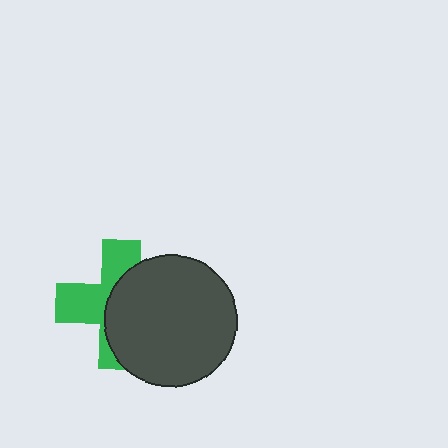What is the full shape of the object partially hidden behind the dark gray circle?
The partially hidden object is a green cross.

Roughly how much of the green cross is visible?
About half of it is visible (roughly 46%).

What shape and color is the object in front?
The object in front is a dark gray circle.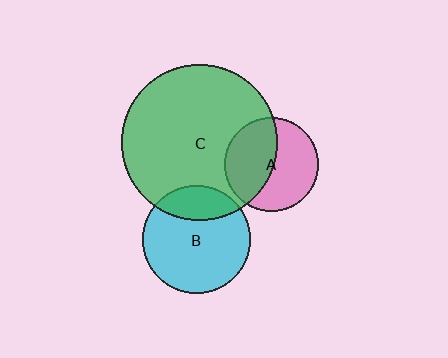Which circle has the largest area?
Circle C (green).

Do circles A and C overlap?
Yes.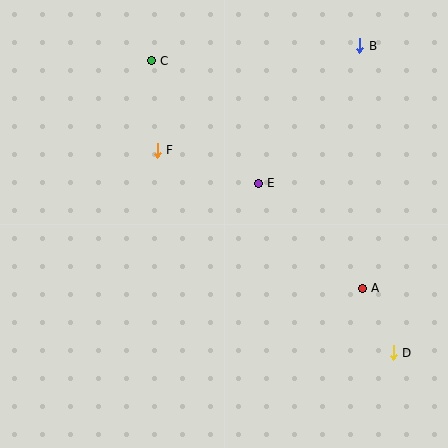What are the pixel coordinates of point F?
Point F is at (157, 150).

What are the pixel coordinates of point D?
Point D is at (393, 353).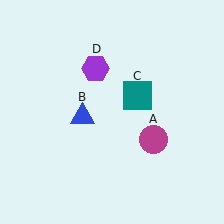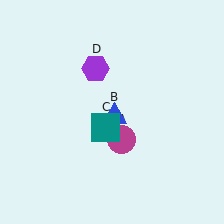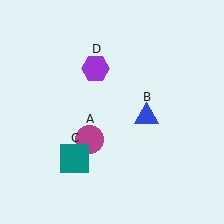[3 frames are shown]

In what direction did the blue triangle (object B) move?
The blue triangle (object B) moved right.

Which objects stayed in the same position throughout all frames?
Purple hexagon (object D) remained stationary.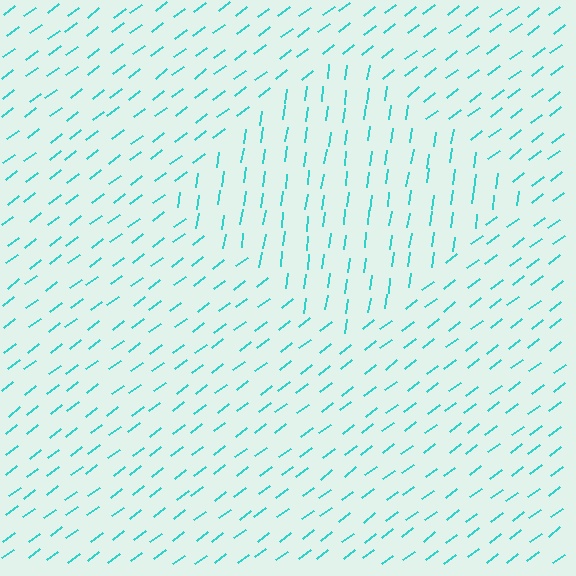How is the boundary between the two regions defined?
The boundary is defined purely by a change in line orientation (approximately 45 degrees difference). All lines are the same color and thickness.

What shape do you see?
I see a diamond.